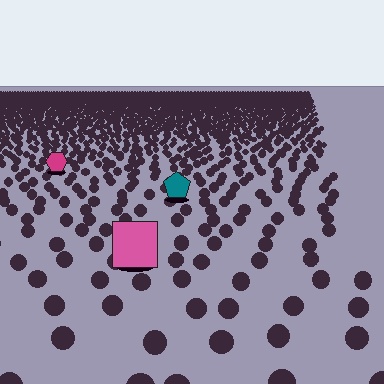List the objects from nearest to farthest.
From nearest to farthest: the pink square, the teal pentagon, the magenta hexagon.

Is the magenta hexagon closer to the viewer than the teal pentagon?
No. The teal pentagon is closer — you can tell from the texture gradient: the ground texture is coarser near it.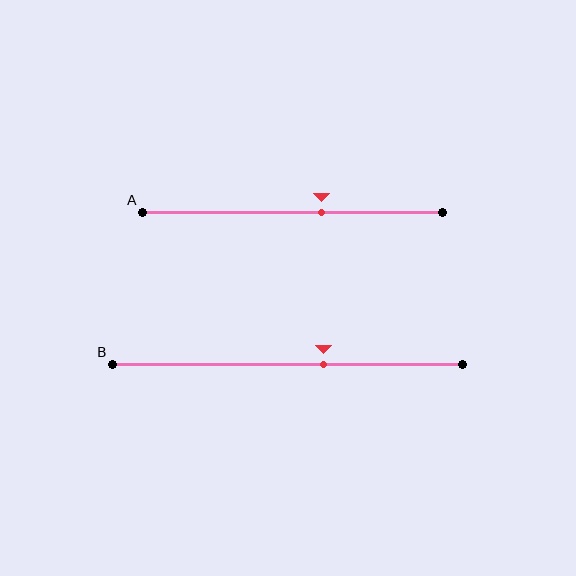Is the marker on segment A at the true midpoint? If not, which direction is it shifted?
No, the marker on segment A is shifted to the right by about 10% of the segment length.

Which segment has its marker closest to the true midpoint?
Segment A has its marker closest to the true midpoint.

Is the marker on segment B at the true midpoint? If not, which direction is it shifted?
No, the marker on segment B is shifted to the right by about 10% of the segment length.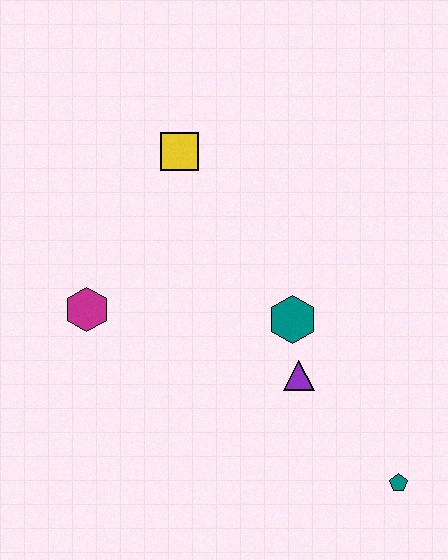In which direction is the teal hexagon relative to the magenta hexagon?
The teal hexagon is to the right of the magenta hexagon.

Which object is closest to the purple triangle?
The teal hexagon is closest to the purple triangle.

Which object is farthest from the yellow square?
The teal pentagon is farthest from the yellow square.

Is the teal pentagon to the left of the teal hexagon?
No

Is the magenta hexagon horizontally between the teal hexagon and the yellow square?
No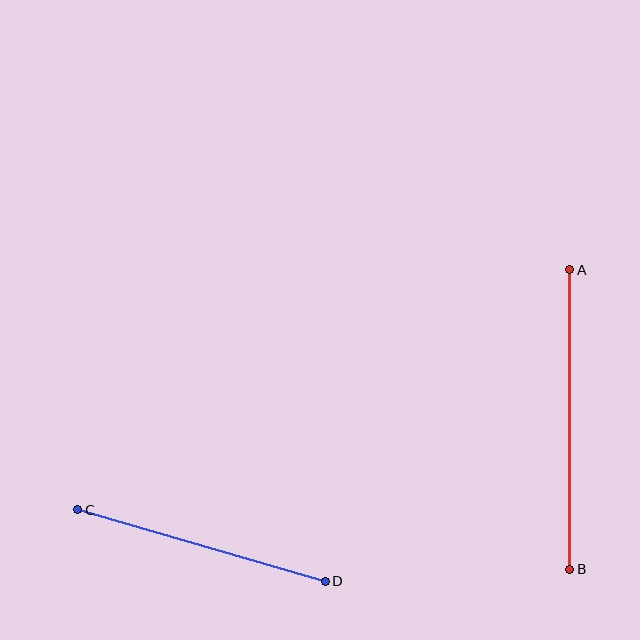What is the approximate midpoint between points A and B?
The midpoint is at approximately (570, 420) pixels.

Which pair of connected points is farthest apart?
Points A and B are farthest apart.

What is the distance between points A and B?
The distance is approximately 300 pixels.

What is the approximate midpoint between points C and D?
The midpoint is at approximately (201, 546) pixels.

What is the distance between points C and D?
The distance is approximately 258 pixels.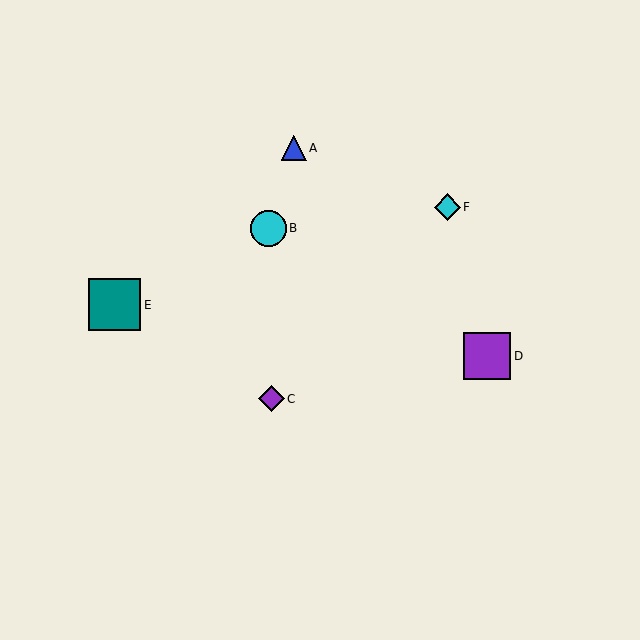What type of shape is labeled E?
Shape E is a teal square.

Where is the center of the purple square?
The center of the purple square is at (487, 356).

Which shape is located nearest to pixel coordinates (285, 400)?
The purple diamond (labeled C) at (271, 399) is nearest to that location.